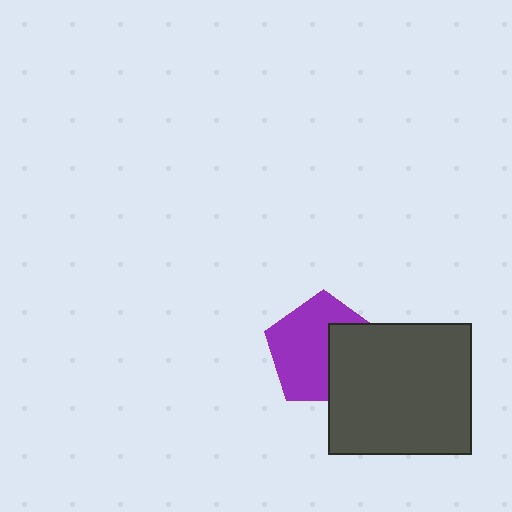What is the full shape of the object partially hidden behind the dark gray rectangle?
The partially hidden object is a purple pentagon.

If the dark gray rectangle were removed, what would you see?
You would see the complete purple pentagon.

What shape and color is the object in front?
The object in front is a dark gray rectangle.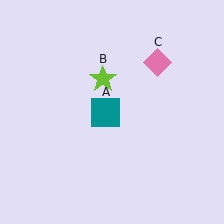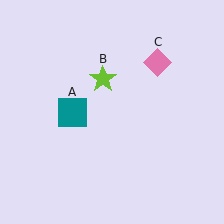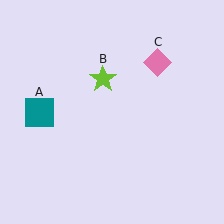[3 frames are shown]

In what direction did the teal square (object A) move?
The teal square (object A) moved left.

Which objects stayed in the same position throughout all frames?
Lime star (object B) and pink diamond (object C) remained stationary.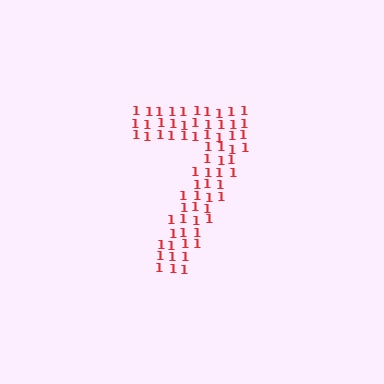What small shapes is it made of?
It is made of small digit 1's.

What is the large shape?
The large shape is the digit 7.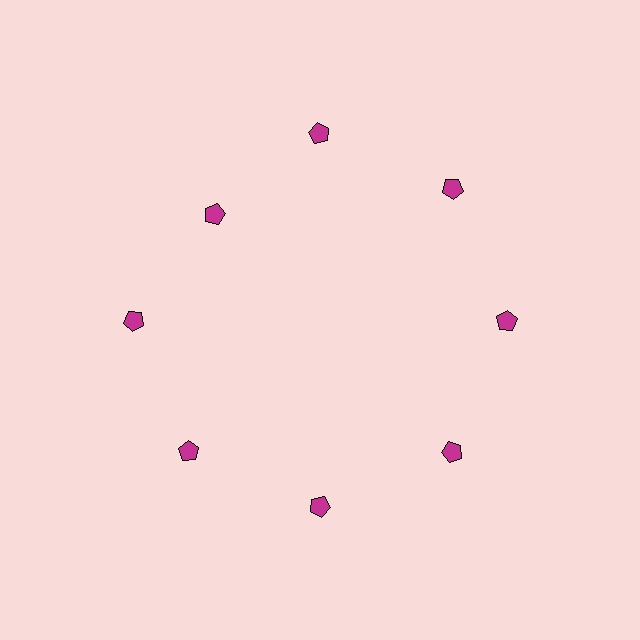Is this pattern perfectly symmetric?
No. The 8 magenta pentagons are arranged in a ring, but one element near the 10 o'clock position is pulled inward toward the center, breaking the 8-fold rotational symmetry.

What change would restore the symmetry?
The symmetry would be restored by moving it outward, back onto the ring so that all 8 pentagons sit at equal angles and equal distance from the center.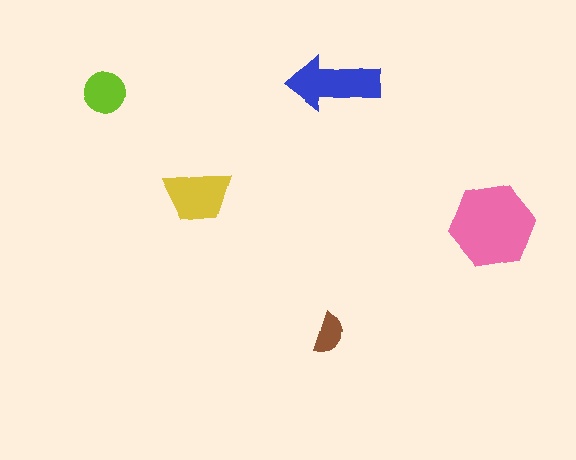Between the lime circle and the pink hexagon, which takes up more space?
The pink hexagon.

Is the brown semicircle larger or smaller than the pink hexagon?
Smaller.